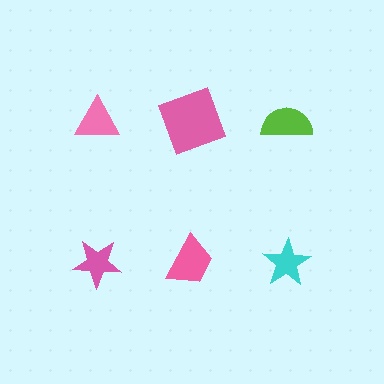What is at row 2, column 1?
A pink star.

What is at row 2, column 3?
A cyan star.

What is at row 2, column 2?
A pink trapezoid.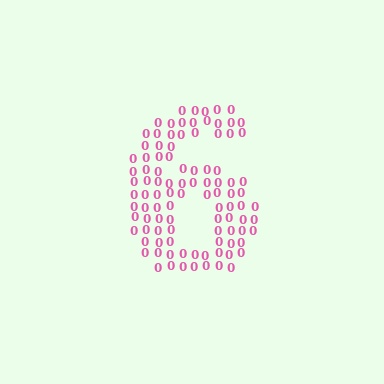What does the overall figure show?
The overall figure shows the digit 6.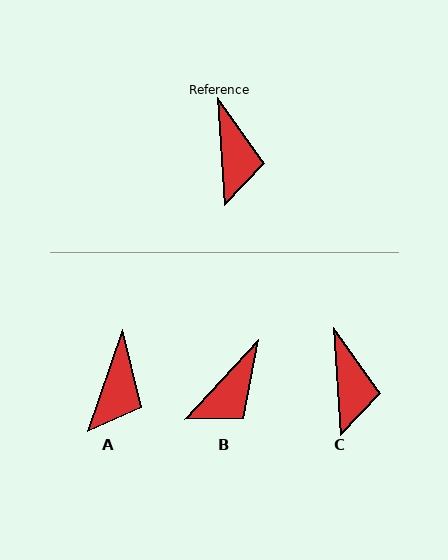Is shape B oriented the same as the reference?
No, it is off by about 46 degrees.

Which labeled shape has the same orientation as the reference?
C.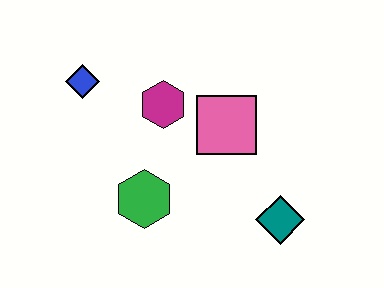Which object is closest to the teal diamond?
The pink square is closest to the teal diamond.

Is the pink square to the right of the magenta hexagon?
Yes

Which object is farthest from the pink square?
The blue diamond is farthest from the pink square.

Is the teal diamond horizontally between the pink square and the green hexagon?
No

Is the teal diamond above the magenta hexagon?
No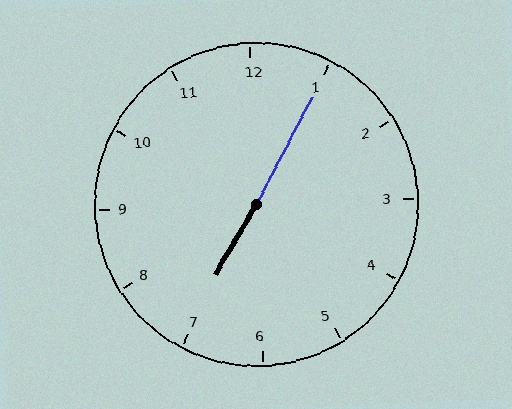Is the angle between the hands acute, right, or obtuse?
It is obtuse.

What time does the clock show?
7:05.